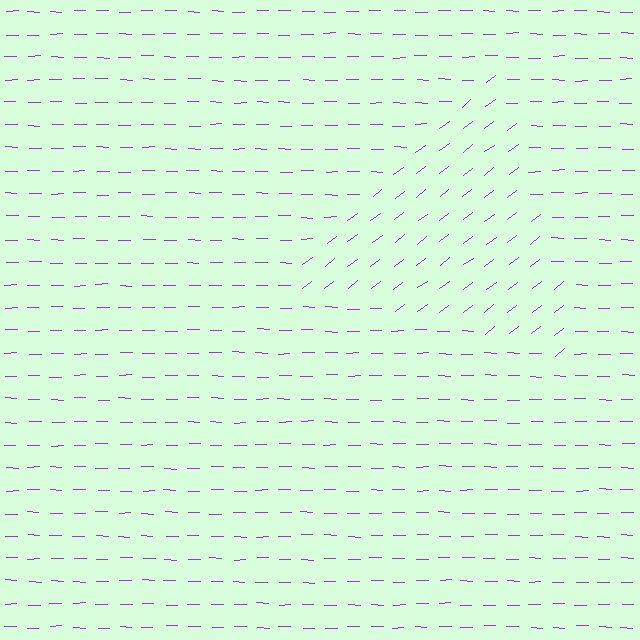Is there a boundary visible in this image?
Yes, there is a texture boundary formed by a change in line orientation.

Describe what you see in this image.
The image is filled with small purple line segments. A triangle region in the image has lines oriented differently from the surrounding lines, creating a visible texture boundary.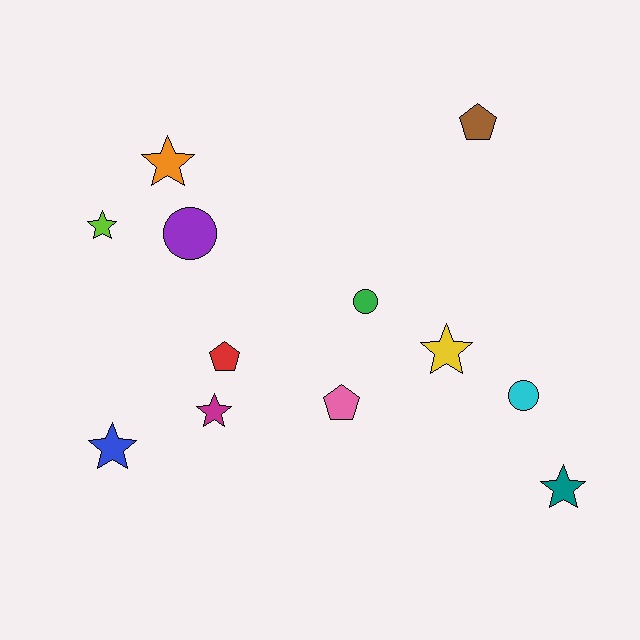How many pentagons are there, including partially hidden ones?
There are 3 pentagons.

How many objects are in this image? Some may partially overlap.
There are 12 objects.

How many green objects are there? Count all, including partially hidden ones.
There is 1 green object.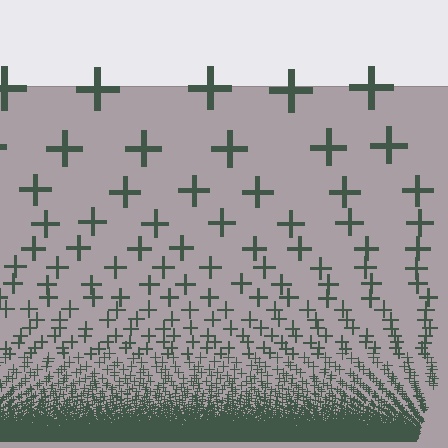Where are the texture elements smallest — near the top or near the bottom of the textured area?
Near the bottom.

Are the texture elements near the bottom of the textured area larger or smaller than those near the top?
Smaller. The gradient is inverted — elements near the bottom are smaller and denser.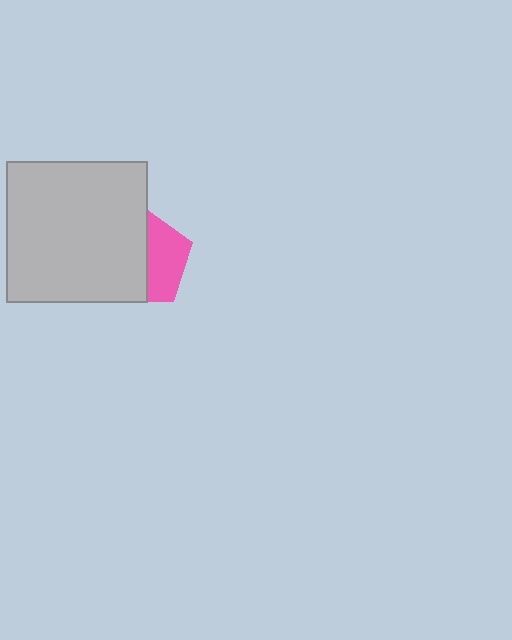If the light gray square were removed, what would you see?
You would see the complete pink pentagon.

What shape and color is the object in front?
The object in front is a light gray square.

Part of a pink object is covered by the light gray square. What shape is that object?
It is a pentagon.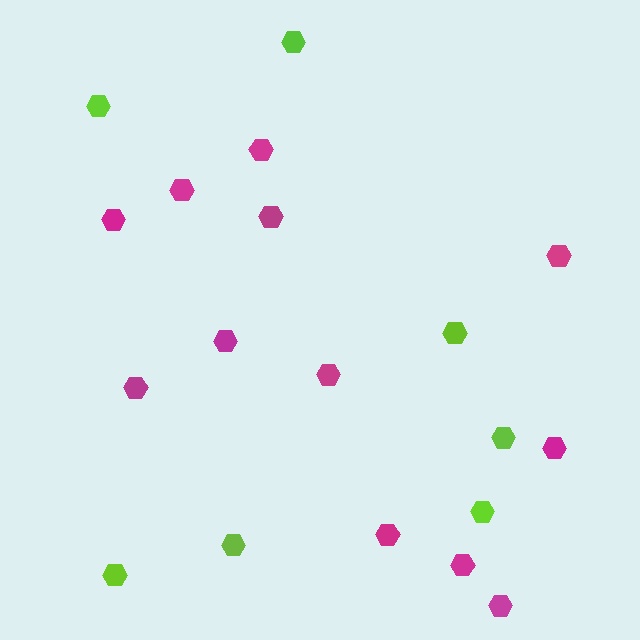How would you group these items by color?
There are 2 groups: one group of magenta hexagons (12) and one group of lime hexagons (7).